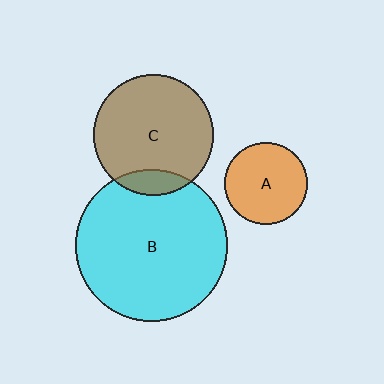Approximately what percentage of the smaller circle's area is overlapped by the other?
Approximately 10%.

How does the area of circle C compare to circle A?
Approximately 2.1 times.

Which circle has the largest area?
Circle B (cyan).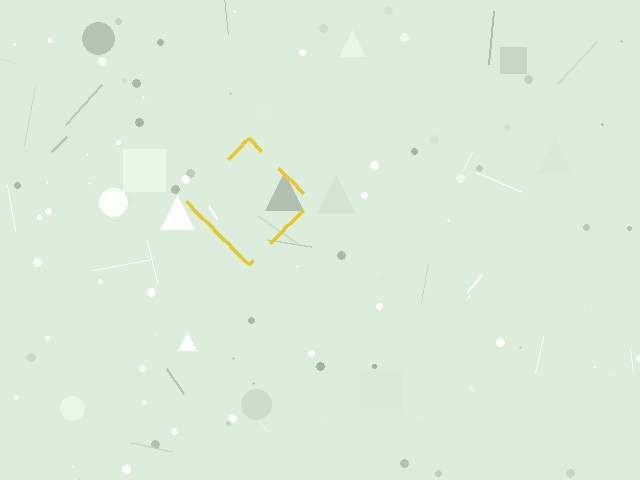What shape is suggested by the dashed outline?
The dashed outline suggests a diamond.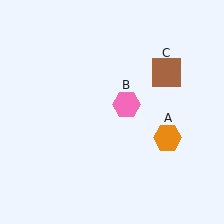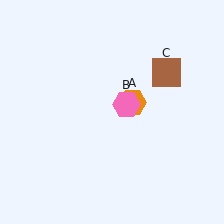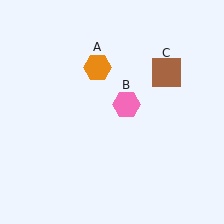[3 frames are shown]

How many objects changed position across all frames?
1 object changed position: orange hexagon (object A).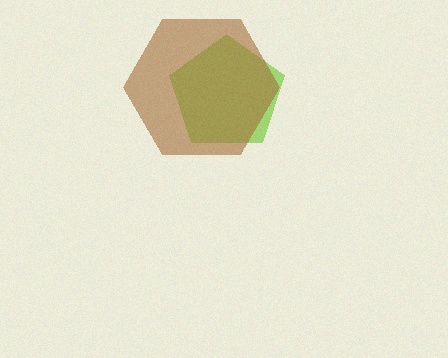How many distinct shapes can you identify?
There are 2 distinct shapes: a lime pentagon, a brown hexagon.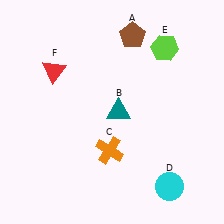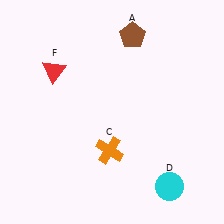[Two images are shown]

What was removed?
The teal triangle (B), the lime hexagon (E) were removed in Image 2.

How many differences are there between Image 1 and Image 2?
There are 2 differences between the two images.